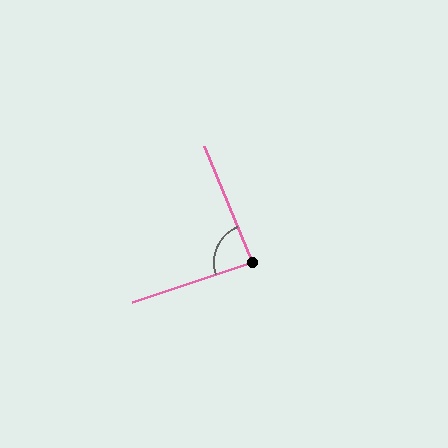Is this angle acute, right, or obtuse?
It is approximately a right angle.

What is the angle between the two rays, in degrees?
Approximately 86 degrees.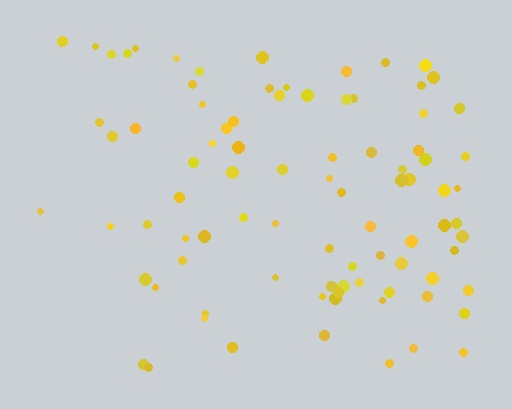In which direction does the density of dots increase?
From left to right, with the right side densest.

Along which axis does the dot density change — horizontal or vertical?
Horizontal.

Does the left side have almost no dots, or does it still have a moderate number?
Still a moderate number, just noticeably fewer than the right.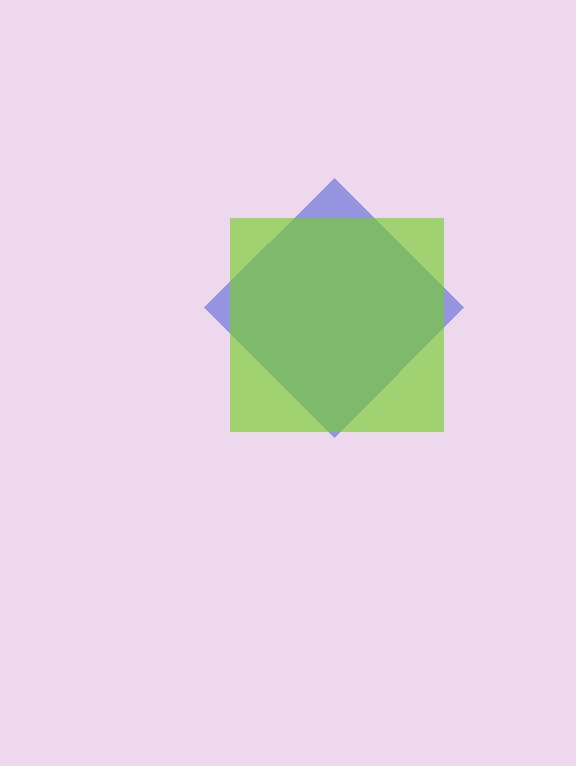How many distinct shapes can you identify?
There are 2 distinct shapes: a blue diamond, a lime square.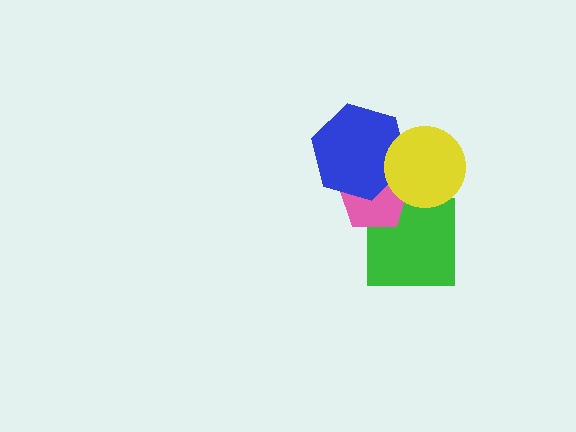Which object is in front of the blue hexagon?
The yellow circle is in front of the blue hexagon.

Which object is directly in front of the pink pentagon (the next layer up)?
The blue hexagon is directly in front of the pink pentagon.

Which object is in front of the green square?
The pink pentagon is in front of the green square.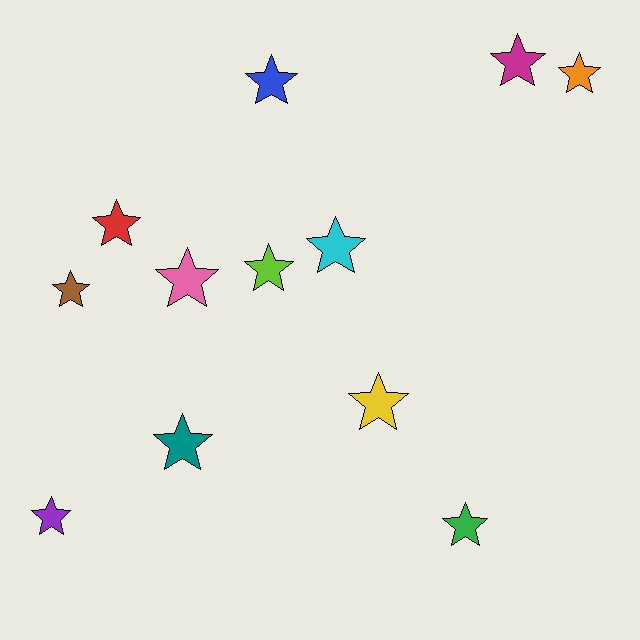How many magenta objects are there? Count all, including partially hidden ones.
There is 1 magenta object.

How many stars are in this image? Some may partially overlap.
There are 12 stars.